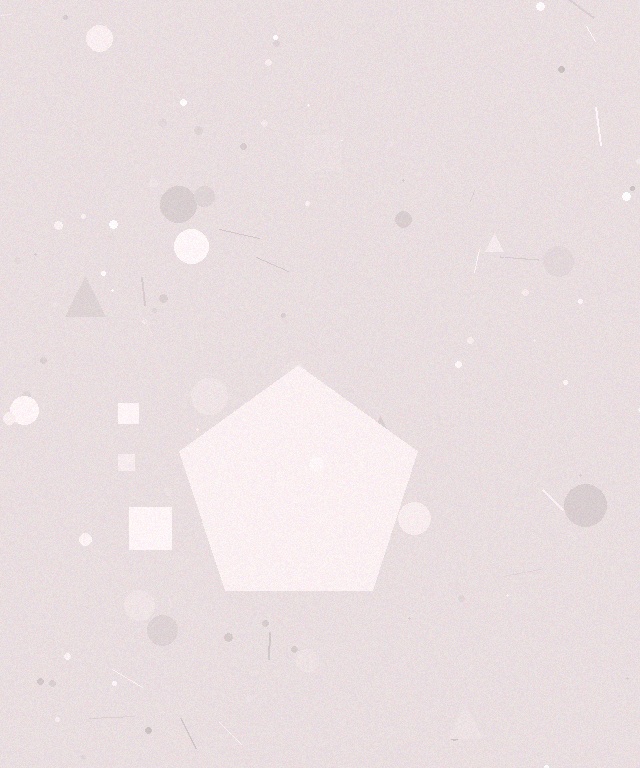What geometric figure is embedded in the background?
A pentagon is embedded in the background.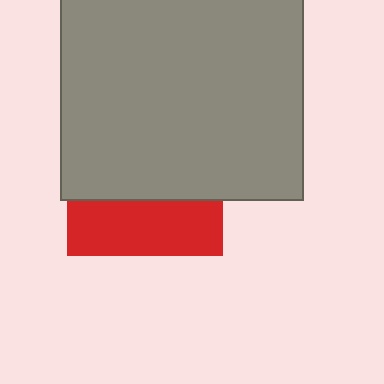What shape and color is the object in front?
The object in front is a gray square.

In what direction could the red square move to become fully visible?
The red square could move down. That would shift it out from behind the gray square entirely.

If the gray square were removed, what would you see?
You would see the complete red square.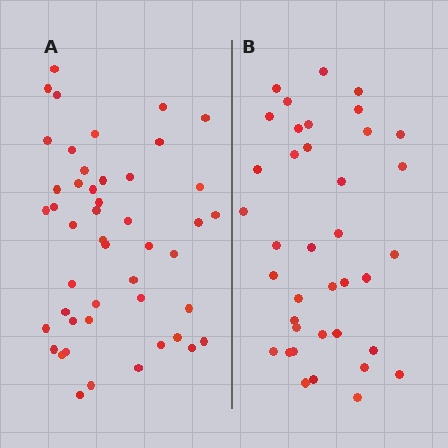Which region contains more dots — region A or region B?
Region A (the left region) has more dots.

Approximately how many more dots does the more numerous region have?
Region A has roughly 8 or so more dots than region B.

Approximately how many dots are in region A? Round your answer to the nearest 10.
About 50 dots. (The exact count is 47, which rounds to 50.)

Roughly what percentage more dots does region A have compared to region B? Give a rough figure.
About 25% more.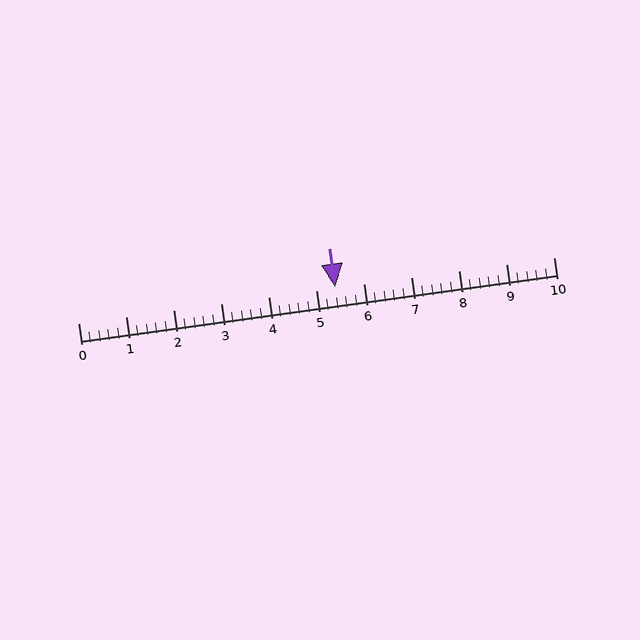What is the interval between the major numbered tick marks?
The major tick marks are spaced 1 units apart.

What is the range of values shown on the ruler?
The ruler shows values from 0 to 10.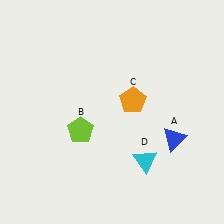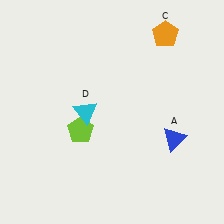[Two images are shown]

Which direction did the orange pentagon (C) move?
The orange pentagon (C) moved up.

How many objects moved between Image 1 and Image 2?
2 objects moved between the two images.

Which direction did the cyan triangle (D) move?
The cyan triangle (D) moved left.